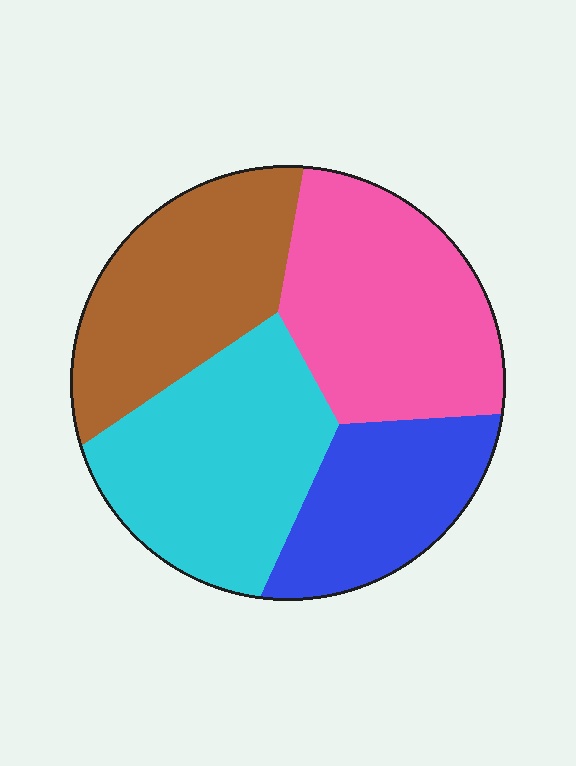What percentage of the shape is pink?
Pink takes up about one quarter (1/4) of the shape.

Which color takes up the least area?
Blue, at roughly 20%.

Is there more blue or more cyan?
Cyan.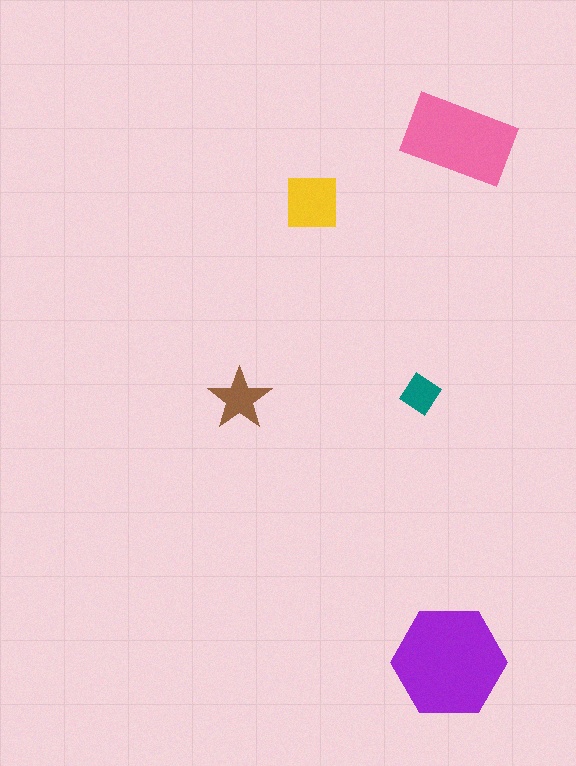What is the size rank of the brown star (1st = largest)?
4th.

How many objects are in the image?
There are 5 objects in the image.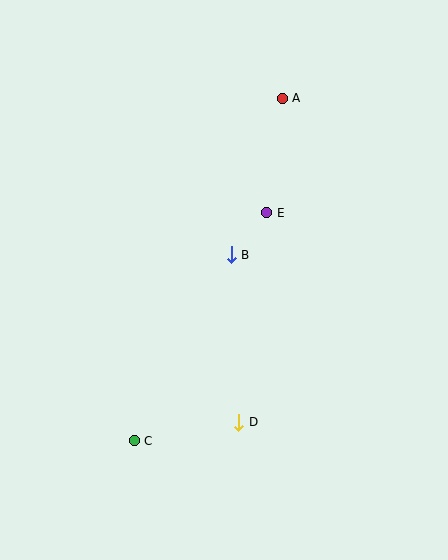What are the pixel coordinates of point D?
Point D is at (239, 422).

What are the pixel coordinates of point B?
Point B is at (231, 255).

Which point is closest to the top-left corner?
Point A is closest to the top-left corner.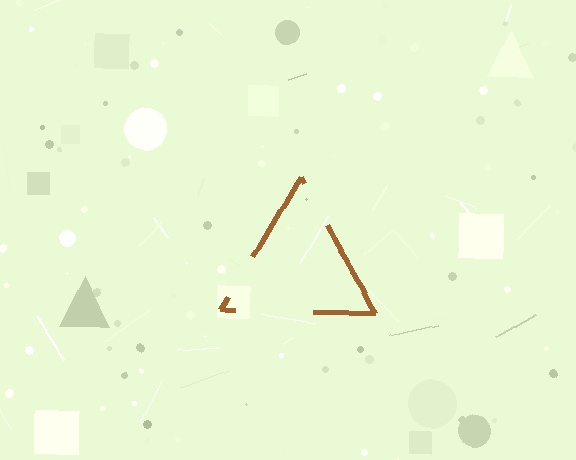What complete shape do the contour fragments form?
The contour fragments form a triangle.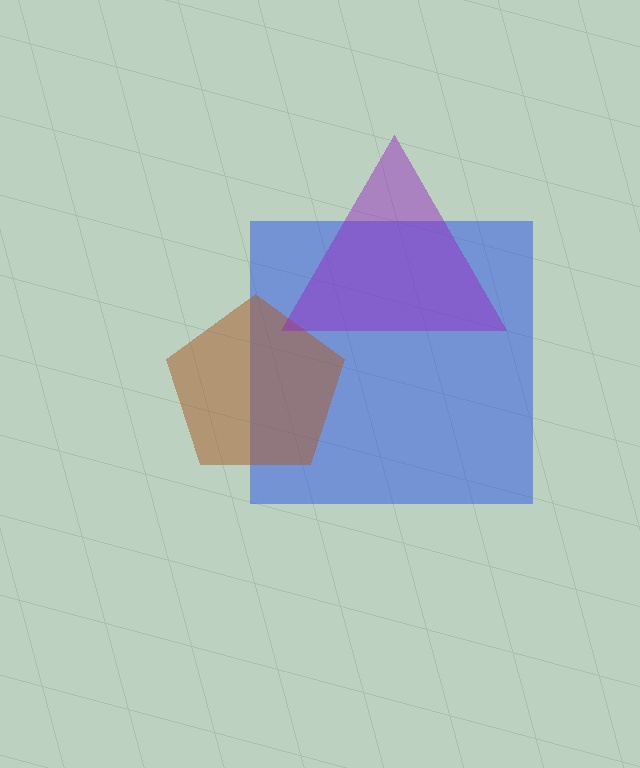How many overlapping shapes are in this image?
There are 3 overlapping shapes in the image.